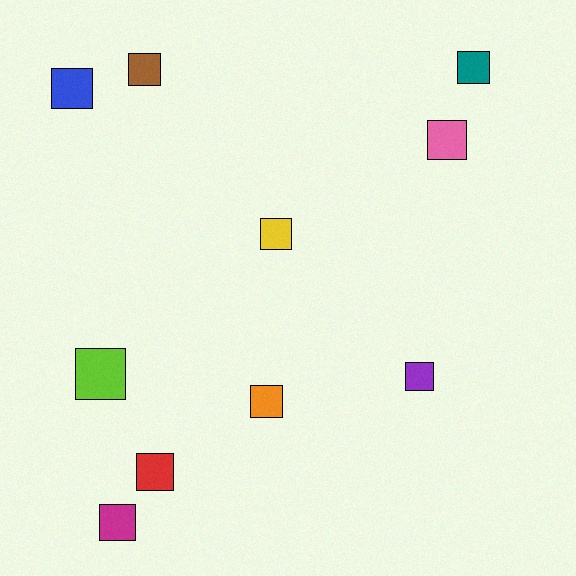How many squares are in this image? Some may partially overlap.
There are 10 squares.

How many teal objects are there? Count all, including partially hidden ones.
There is 1 teal object.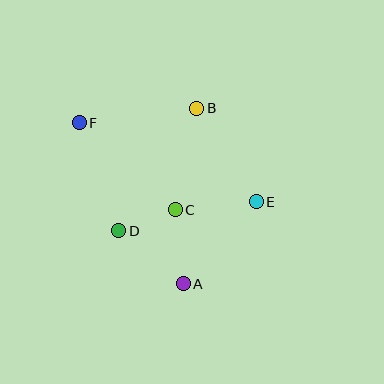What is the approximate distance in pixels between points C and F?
The distance between C and F is approximately 130 pixels.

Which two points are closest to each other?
Points C and D are closest to each other.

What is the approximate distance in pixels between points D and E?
The distance between D and E is approximately 141 pixels.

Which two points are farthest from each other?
Points E and F are farthest from each other.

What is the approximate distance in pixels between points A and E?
The distance between A and E is approximately 110 pixels.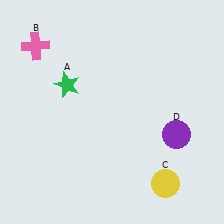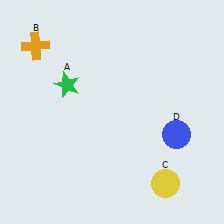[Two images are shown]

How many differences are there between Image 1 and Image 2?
There are 2 differences between the two images.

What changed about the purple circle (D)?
In Image 1, D is purple. In Image 2, it changed to blue.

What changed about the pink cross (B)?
In Image 1, B is pink. In Image 2, it changed to orange.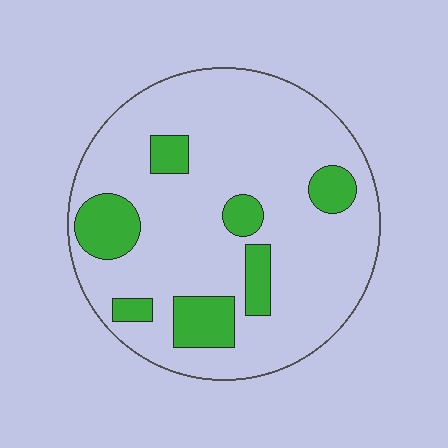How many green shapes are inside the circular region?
7.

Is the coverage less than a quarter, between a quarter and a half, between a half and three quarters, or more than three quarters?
Less than a quarter.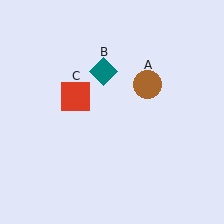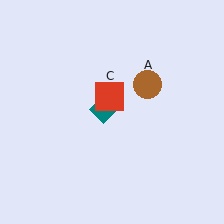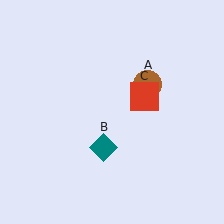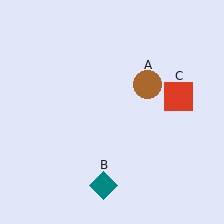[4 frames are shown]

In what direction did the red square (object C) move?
The red square (object C) moved right.